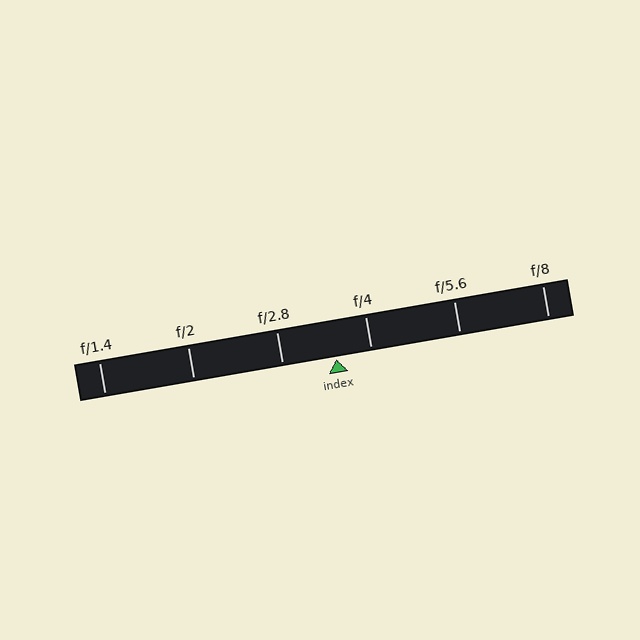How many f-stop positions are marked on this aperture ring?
There are 6 f-stop positions marked.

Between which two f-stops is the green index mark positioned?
The index mark is between f/2.8 and f/4.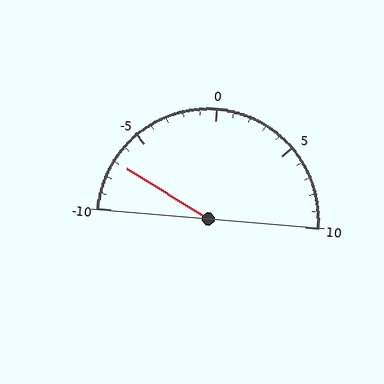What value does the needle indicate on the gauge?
The needle indicates approximately -7.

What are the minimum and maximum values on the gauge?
The gauge ranges from -10 to 10.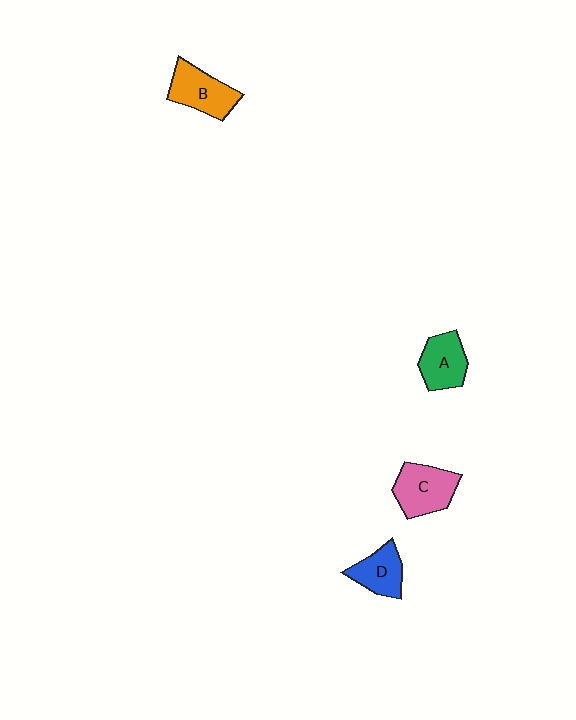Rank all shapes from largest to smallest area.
From largest to smallest: C (pink), B (orange), A (green), D (blue).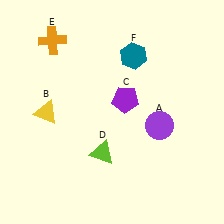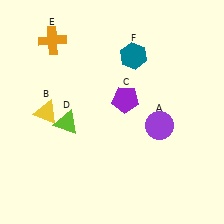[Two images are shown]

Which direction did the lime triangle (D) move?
The lime triangle (D) moved left.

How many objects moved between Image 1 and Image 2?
1 object moved between the two images.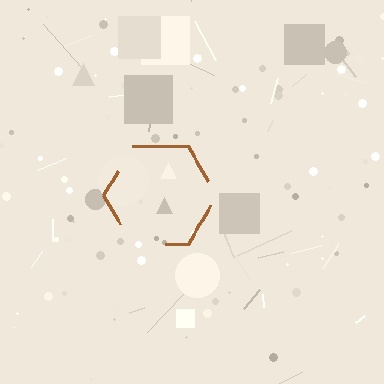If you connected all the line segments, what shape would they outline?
They would outline a hexagon.